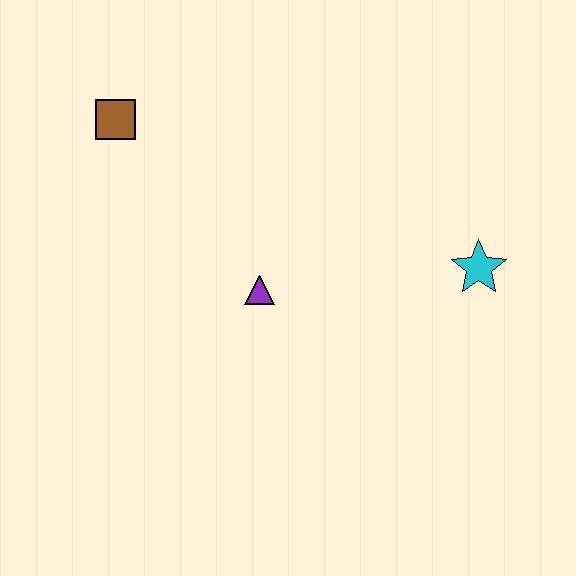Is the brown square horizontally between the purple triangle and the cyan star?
No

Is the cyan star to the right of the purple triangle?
Yes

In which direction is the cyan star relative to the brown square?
The cyan star is to the right of the brown square.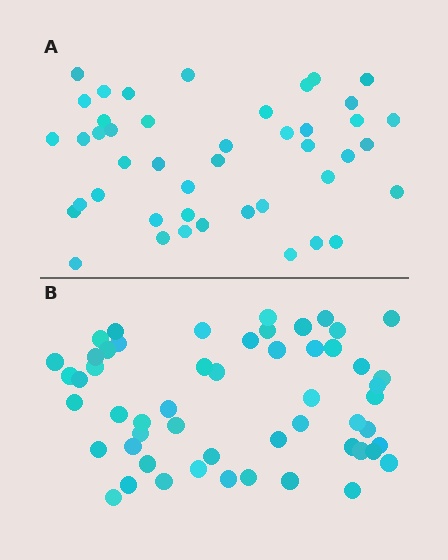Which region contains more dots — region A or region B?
Region B (the bottom region) has more dots.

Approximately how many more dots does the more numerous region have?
Region B has roughly 10 or so more dots than region A.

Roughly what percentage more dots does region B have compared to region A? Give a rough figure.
About 25% more.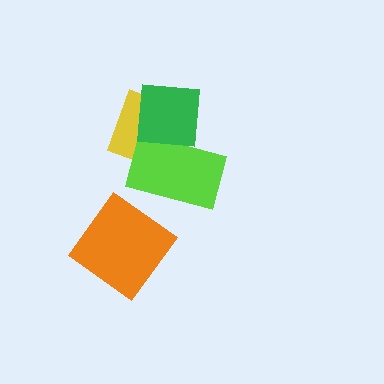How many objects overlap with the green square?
2 objects overlap with the green square.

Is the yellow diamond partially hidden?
Yes, it is partially covered by another shape.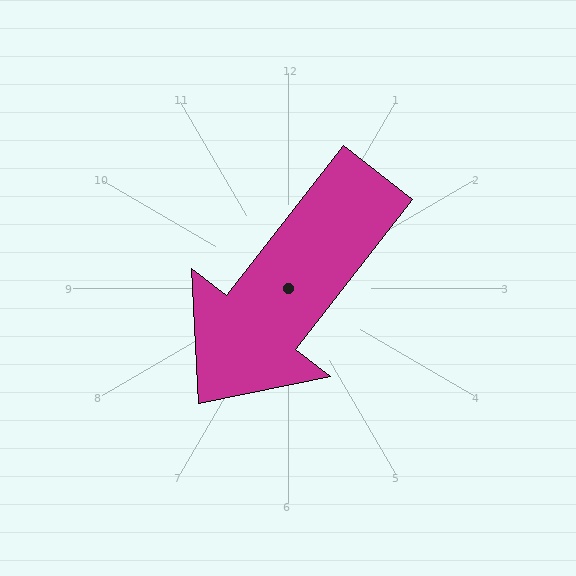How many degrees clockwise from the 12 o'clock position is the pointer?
Approximately 218 degrees.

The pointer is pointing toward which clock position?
Roughly 7 o'clock.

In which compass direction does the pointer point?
Southwest.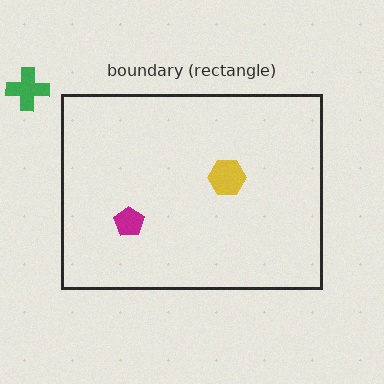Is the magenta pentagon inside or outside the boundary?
Inside.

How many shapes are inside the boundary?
2 inside, 1 outside.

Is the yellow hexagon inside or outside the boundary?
Inside.